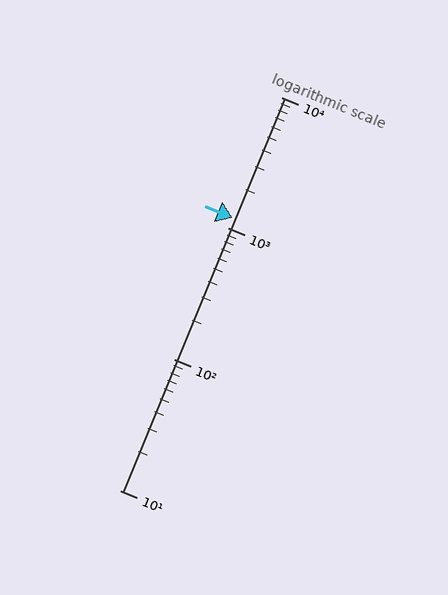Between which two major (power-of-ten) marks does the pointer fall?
The pointer is between 1000 and 10000.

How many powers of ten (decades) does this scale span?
The scale spans 3 decades, from 10 to 10000.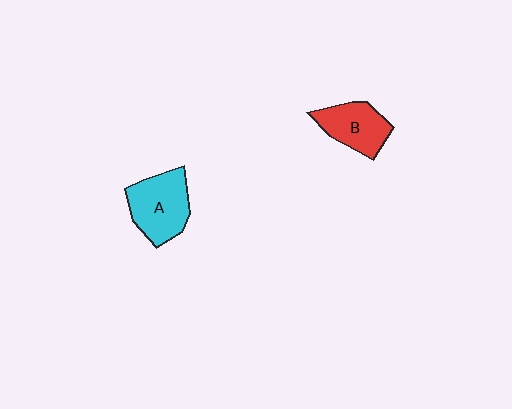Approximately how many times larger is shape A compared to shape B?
Approximately 1.3 times.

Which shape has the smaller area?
Shape B (red).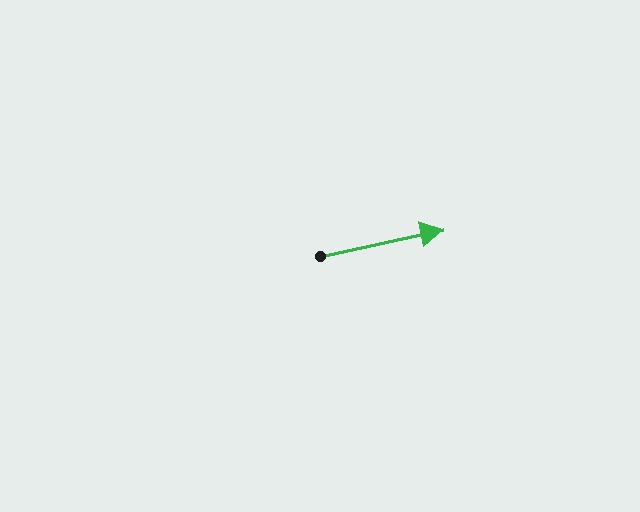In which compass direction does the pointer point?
East.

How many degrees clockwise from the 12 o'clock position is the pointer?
Approximately 78 degrees.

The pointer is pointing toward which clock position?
Roughly 3 o'clock.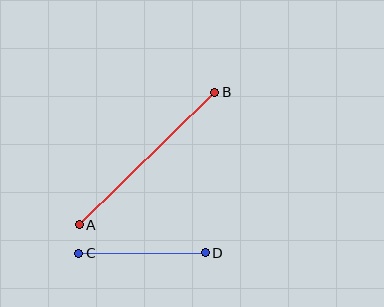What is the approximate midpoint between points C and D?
The midpoint is at approximately (142, 253) pixels.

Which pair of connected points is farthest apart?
Points A and B are farthest apart.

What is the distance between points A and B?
The distance is approximately 190 pixels.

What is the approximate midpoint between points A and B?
The midpoint is at approximately (147, 159) pixels.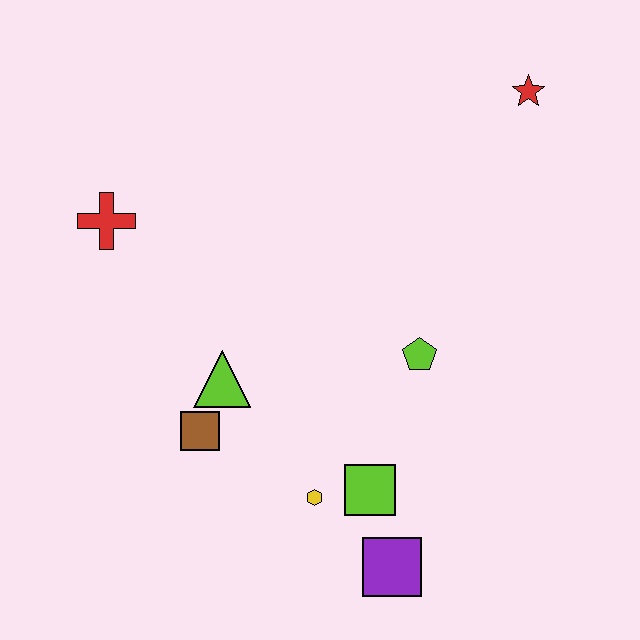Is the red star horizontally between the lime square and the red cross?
No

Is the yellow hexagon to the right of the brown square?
Yes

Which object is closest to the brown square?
The lime triangle is closest to the brown square.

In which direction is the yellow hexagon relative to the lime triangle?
The yellow hexagon is below the lime triangle.